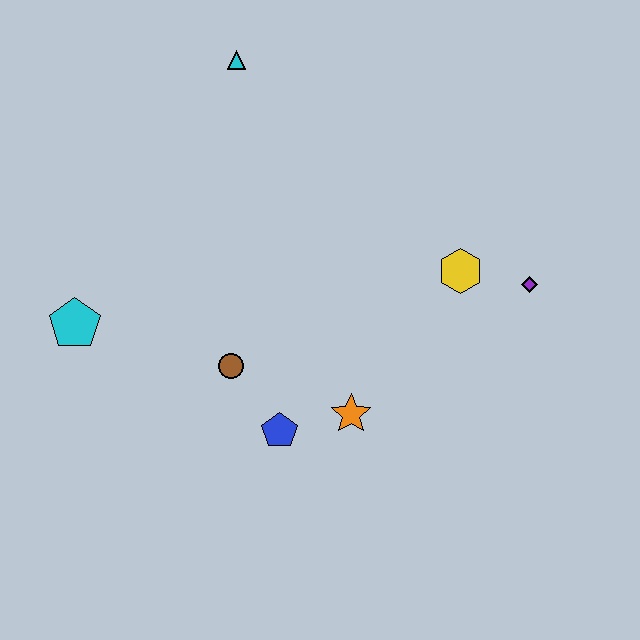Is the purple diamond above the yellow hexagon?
No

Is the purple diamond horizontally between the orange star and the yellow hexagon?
No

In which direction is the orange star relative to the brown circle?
The orange star is to the right of the brown circle.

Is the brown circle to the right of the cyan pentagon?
Yes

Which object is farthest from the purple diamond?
The cyan pentagon is farthest from the purple diamond.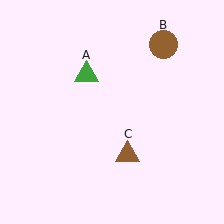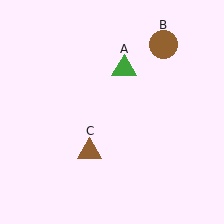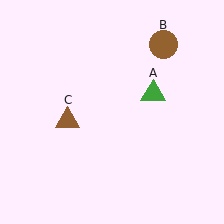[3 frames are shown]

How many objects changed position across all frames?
2 objects changed position: green triangle (object A), brown triangle (object C).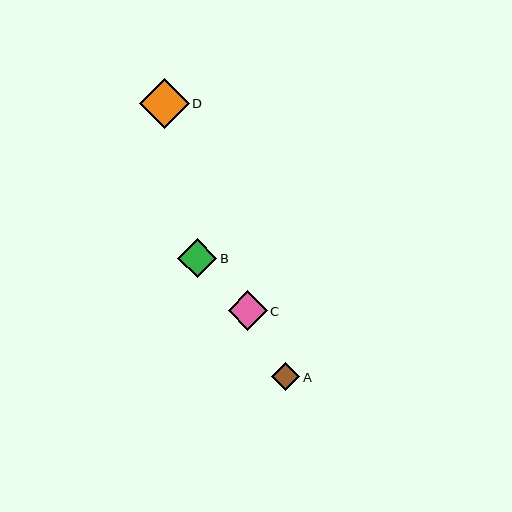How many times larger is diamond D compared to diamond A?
Diamond D is approximately 1.8 times the size of diamond A.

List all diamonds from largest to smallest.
From largest to smallest: D, C, B, A.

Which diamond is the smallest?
Diamond A is the smallest with a size of approximately 28 pixels.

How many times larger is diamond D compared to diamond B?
Diamond D is approximately 1.3 times the size of diamond B.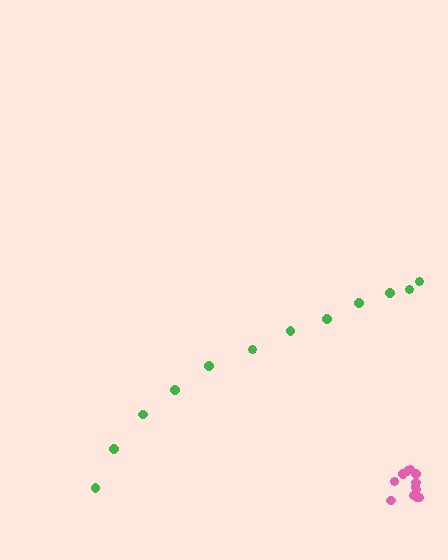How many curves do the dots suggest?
There are 2 distinct paths.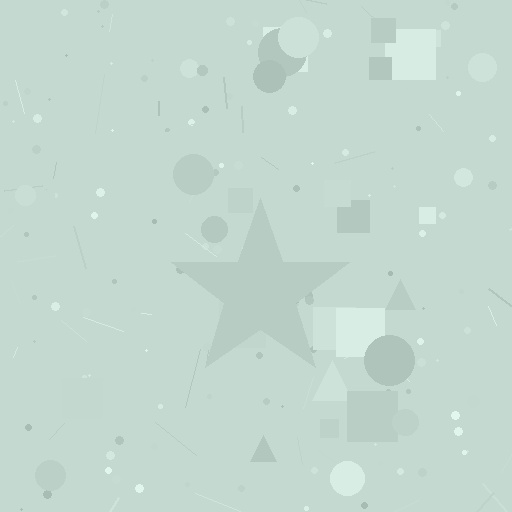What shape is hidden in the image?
A star is hidden in the image.